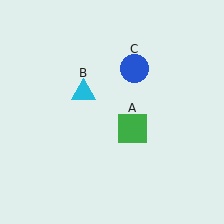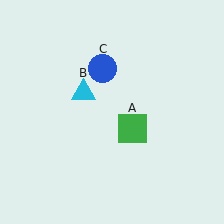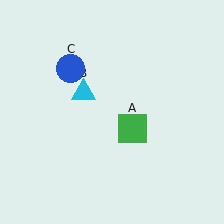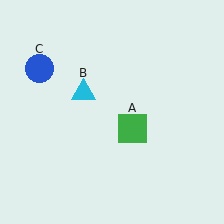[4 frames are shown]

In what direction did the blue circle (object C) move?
The blue circle (object C) moved left.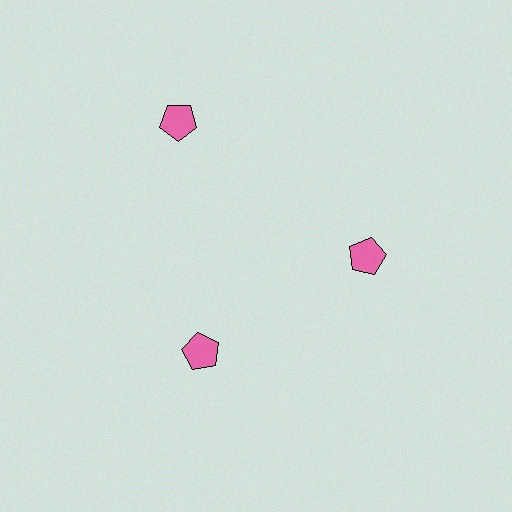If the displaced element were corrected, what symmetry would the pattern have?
It would have 3-fold rotational symmetry — the pattern would map onto itself every 120 degrees.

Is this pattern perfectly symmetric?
No. The 3 pink pentagons are arranged in a ring, but one element near the 11 o'clock position is pushed outward from the center, breaking the 3-fold rotational symmetry.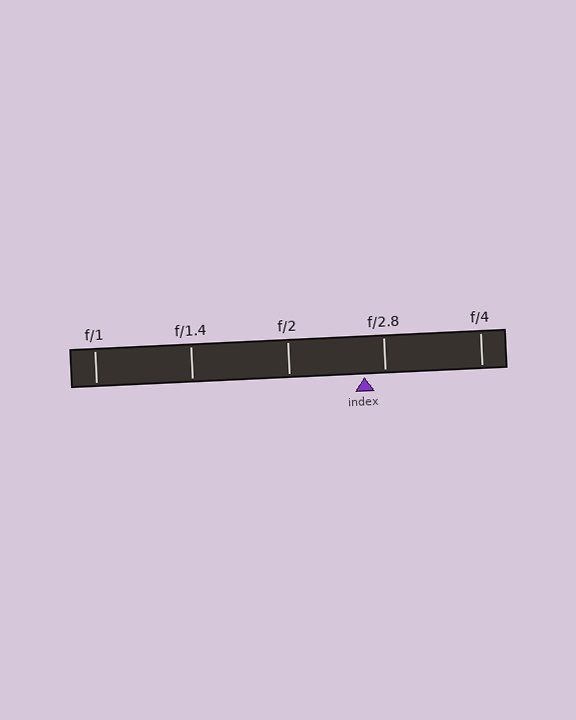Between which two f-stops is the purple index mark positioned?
The index mark is between f/2 and f/2.8.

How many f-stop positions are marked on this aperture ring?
There are 5 f-stop positions marked.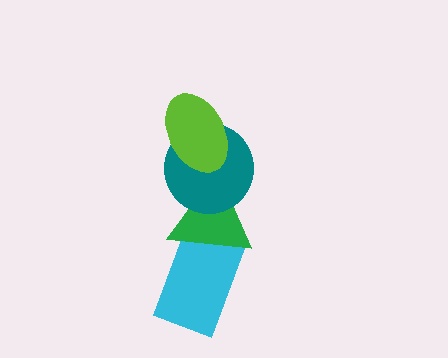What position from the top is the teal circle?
The teal circle is 2nd from the top.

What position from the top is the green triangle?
The green triangle is 3rd from the top.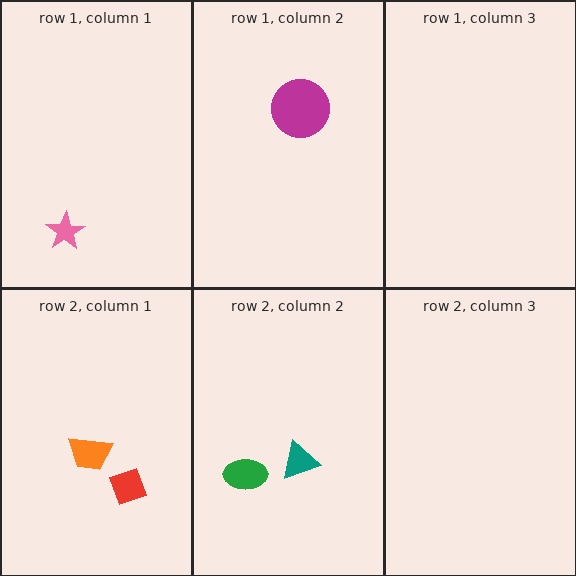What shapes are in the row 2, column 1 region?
The orange trapezoid, the red diamond.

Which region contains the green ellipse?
The row 2, column 2 region.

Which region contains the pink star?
The row 1, column 1 region.